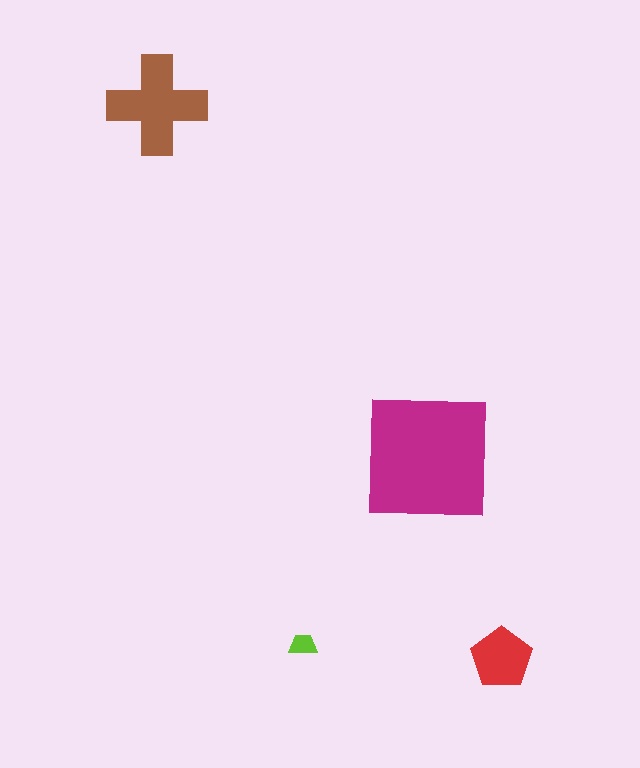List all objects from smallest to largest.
The lime trapezoid, the red pentagon, the brown cross, the magenta square.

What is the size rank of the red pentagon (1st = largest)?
3rd.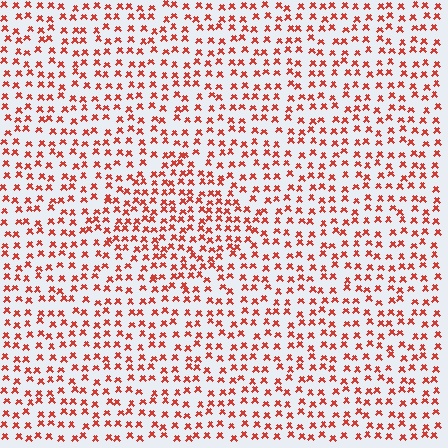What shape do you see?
I see a diamond.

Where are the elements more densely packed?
The elements are more densely packed inside the diamond boundary.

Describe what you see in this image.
The image contains small red elements arranged at two different densities. A diamond-shaped region is visible where the elements are more densely packed than the surrounding area.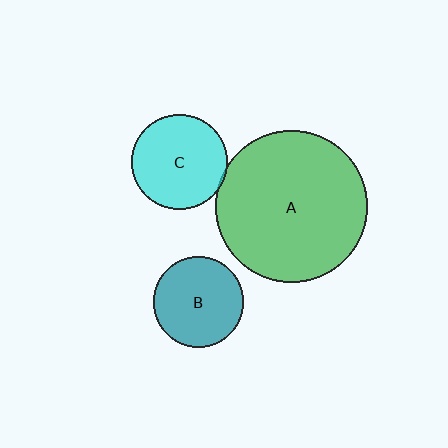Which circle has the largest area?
Circle A (green).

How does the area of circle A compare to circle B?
Approximately 2.8 times.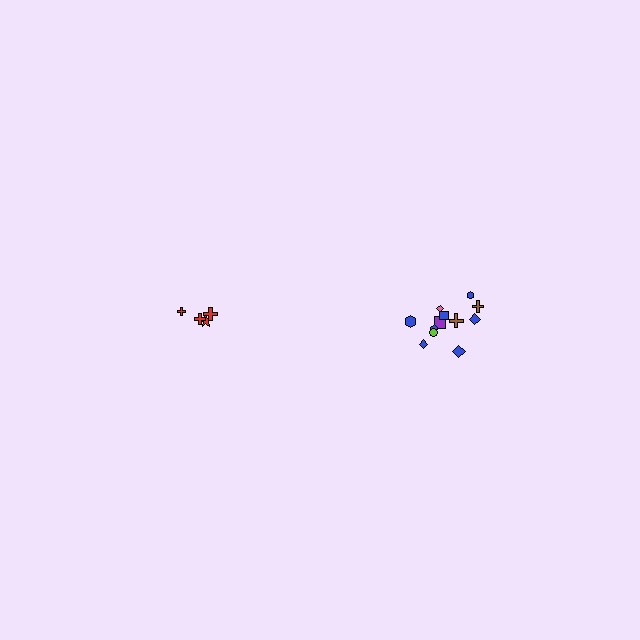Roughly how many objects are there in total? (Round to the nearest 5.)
Roughly 15 objects in total.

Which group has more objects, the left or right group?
The right group.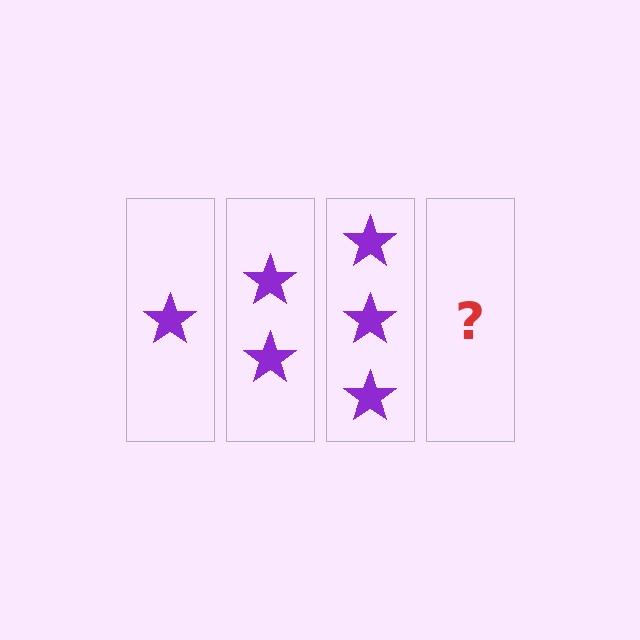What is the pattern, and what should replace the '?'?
The pattern is that each step adds one more star. The '?' should be 4 stars.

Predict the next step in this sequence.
The next step is 4 stars.